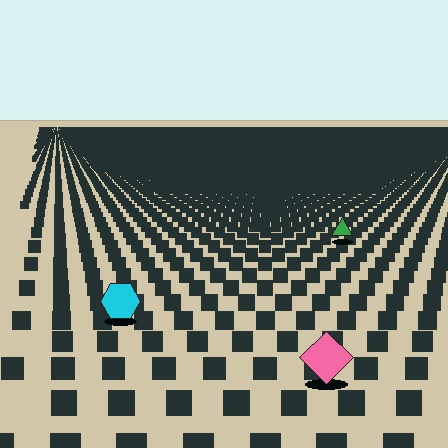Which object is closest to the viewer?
The pink diamond is closest. The texture marks near it are larger and more spread out.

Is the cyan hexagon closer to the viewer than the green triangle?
Yes. The cyan hexagon is closer — you can tell from the texture gradient: the ground texture is coarser near it.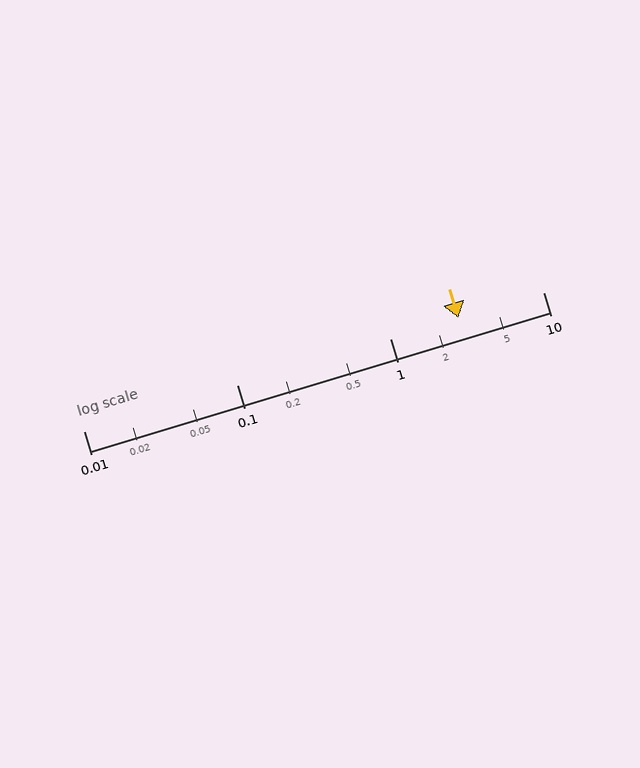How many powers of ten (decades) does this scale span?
The scale spans 3 decades, from 0.01 to 10.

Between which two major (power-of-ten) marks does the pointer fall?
The pointer is between 1 and 10.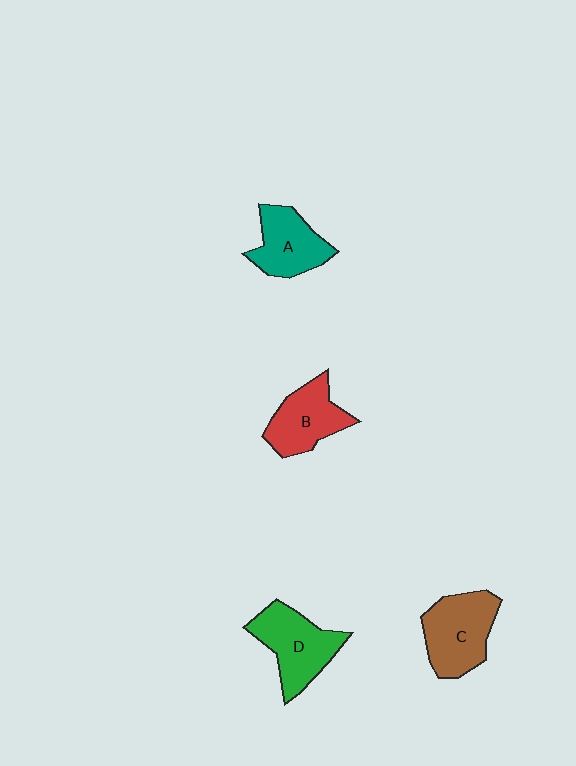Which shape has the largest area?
Shape C (brown).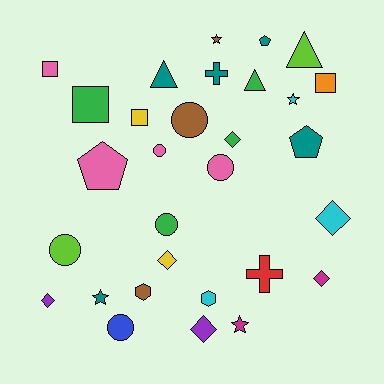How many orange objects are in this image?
There is 1 orange object.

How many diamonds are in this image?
There are 6 diamonds.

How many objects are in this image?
There are 30 objects.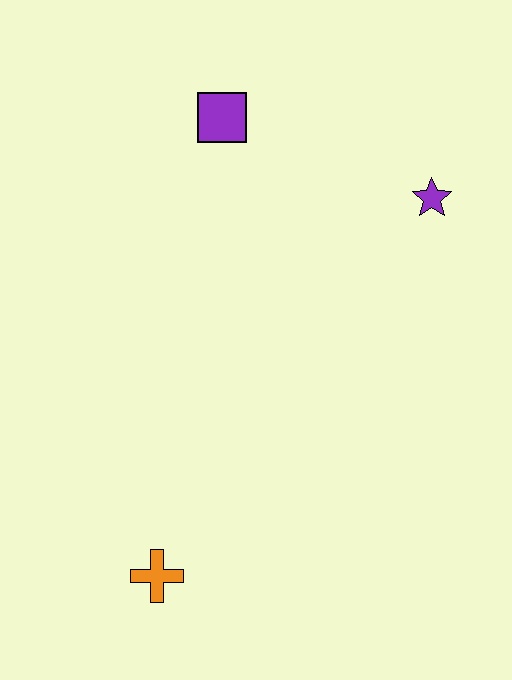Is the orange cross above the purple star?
No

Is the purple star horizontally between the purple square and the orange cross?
No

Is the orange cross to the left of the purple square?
Yes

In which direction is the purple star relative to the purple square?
The purple star is to the right of the purple square.